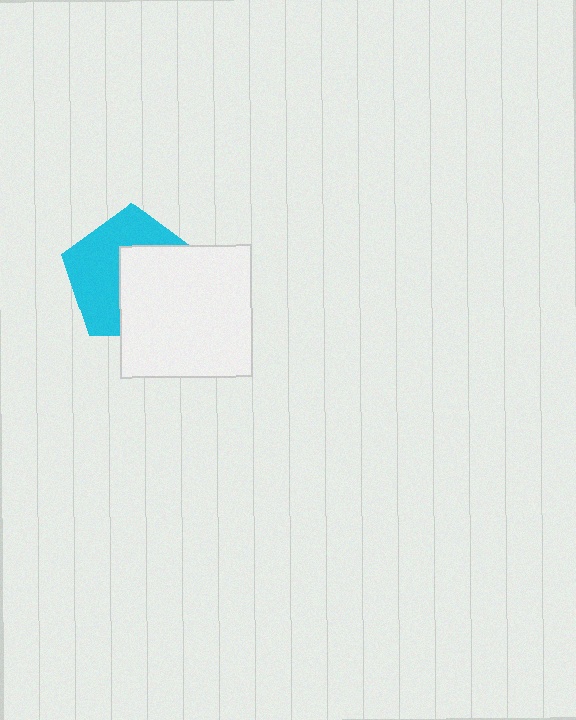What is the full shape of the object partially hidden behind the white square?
The partially hidden object is a cyan pentagon.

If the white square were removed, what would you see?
You would see the complete cyan pentagon.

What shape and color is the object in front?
The object in front is a white square.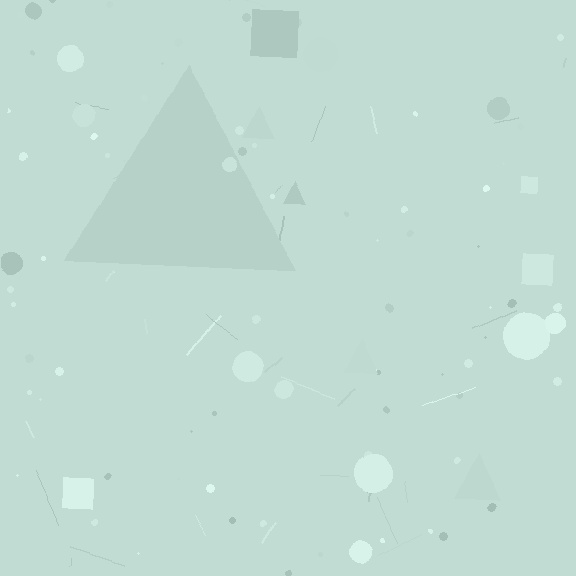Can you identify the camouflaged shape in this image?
The camouflaged shape is a triangle.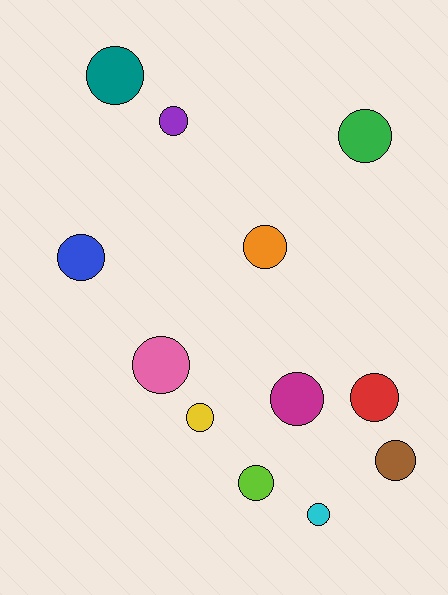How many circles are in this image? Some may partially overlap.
There are 12 circles.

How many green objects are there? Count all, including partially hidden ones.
There is 1 green object.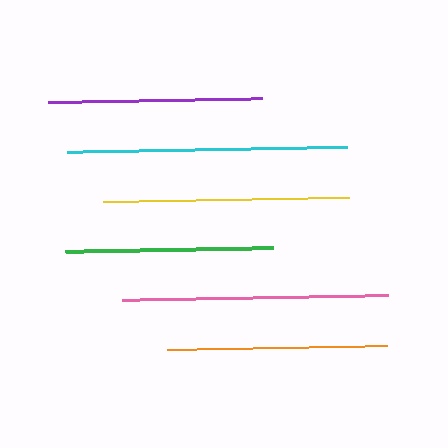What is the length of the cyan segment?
The cyan segment is approximately 280 pixels long.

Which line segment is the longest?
The cyan line is the longest at approximately 280 pixels.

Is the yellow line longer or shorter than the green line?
The yellow line is longer than the green line.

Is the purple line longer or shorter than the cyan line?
The cyan line is longer than the purple line.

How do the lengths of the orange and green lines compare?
The orange and green lines are approximately the same length.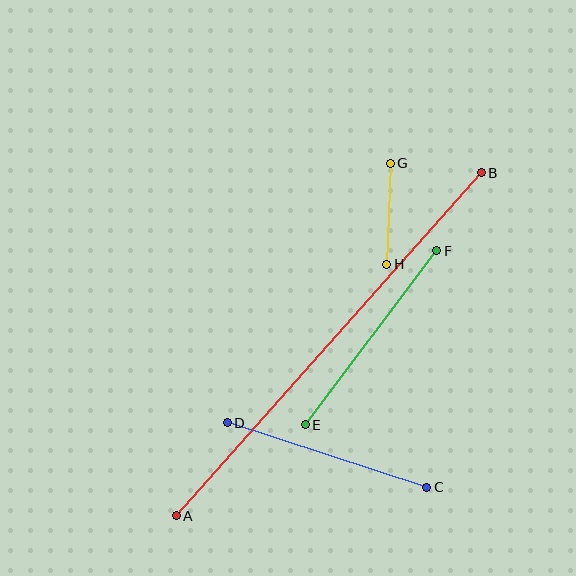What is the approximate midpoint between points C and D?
The midpoint is at approximately (327, 455) pixels.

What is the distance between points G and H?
The distance is approximately 101 pixels.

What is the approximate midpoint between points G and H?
The midpoint is at approximately (389, 214) pixels.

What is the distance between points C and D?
The distance is approximately 210 pixels.